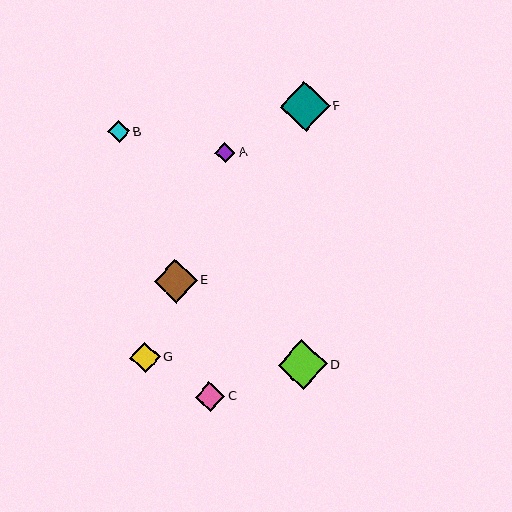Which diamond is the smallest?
Diamond A is the smallest with a size of approximately 20 pixels.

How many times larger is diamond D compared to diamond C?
Diamond D is approximately 1.7 times the size of diamond C.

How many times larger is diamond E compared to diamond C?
Diamond E is approximately 1.5 times the size of diamond C.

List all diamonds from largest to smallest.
From largest to smallest: F, D, E, G, C, B, A.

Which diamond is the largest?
Diamond F is the largest with a size of approximately 50 pixels.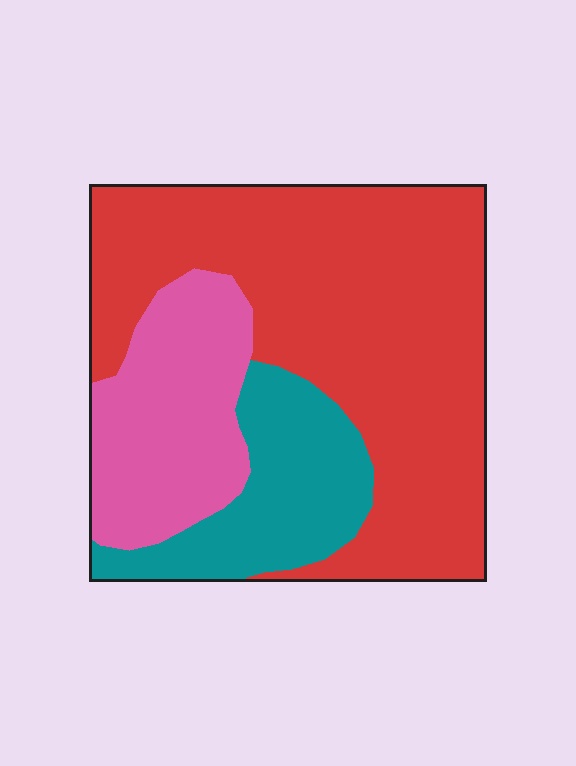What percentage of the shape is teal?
Teal covers roughly 20% of the shape.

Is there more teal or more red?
Red.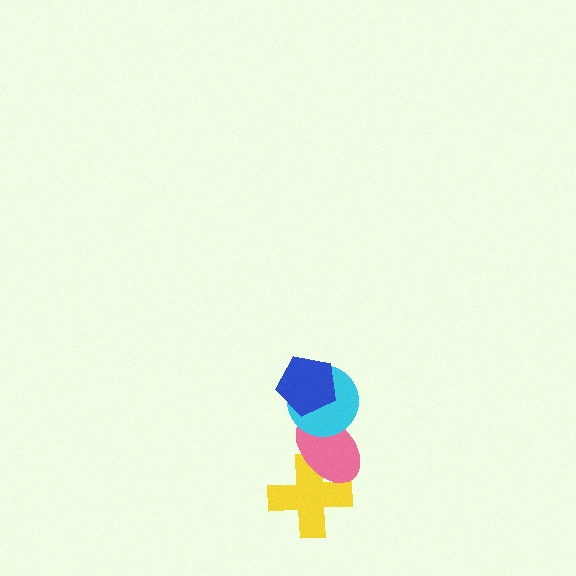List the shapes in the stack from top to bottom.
From top to bottom: the blue pentagon, the cyan circle, the pink ellipse, the yellow cross.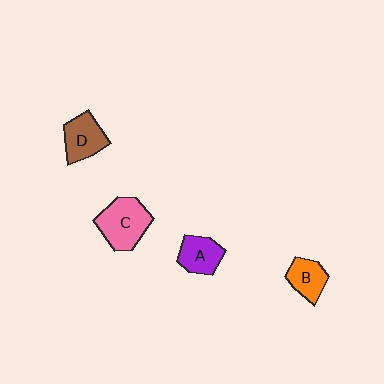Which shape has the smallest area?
Shape B (orange).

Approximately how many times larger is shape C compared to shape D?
Approximately 1.3 times.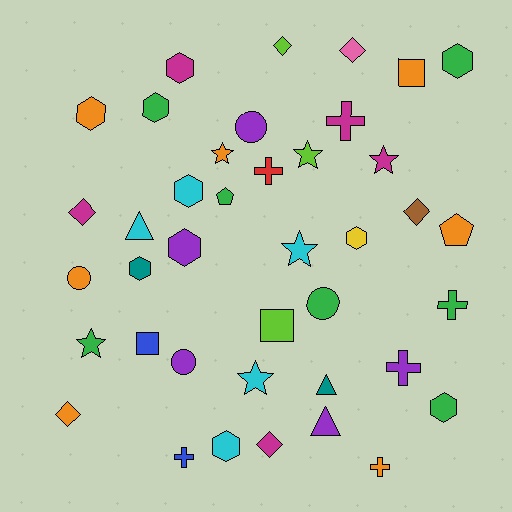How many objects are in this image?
There are 40 objects.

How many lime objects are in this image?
There are 3 lime objects.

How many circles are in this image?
There are 4 circles.